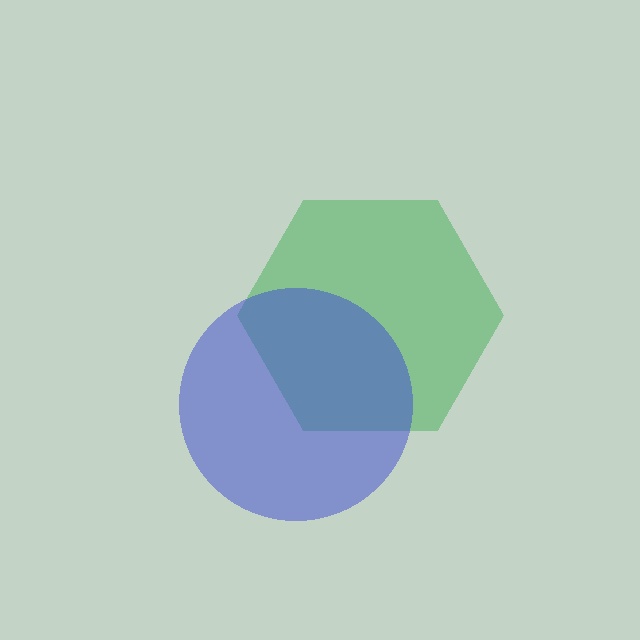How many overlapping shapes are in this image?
There are 2 overlapping shapes in the image.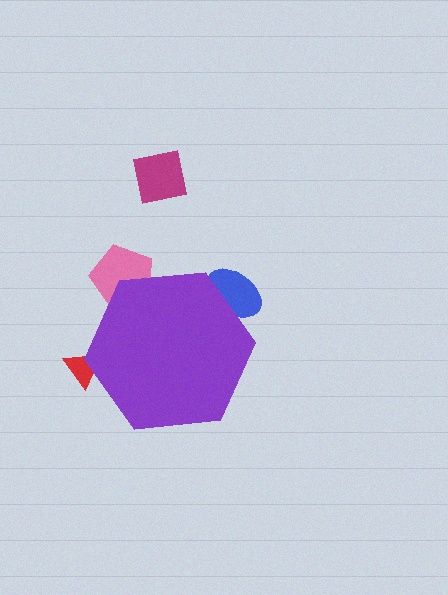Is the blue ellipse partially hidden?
Yes, the blue ellipse is partially hidden behind the purple hexagon.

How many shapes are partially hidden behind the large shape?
3 shapes are partially hidden.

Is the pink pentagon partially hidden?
Yes, the pink pentagon is partially hidden behind the purple hexagon.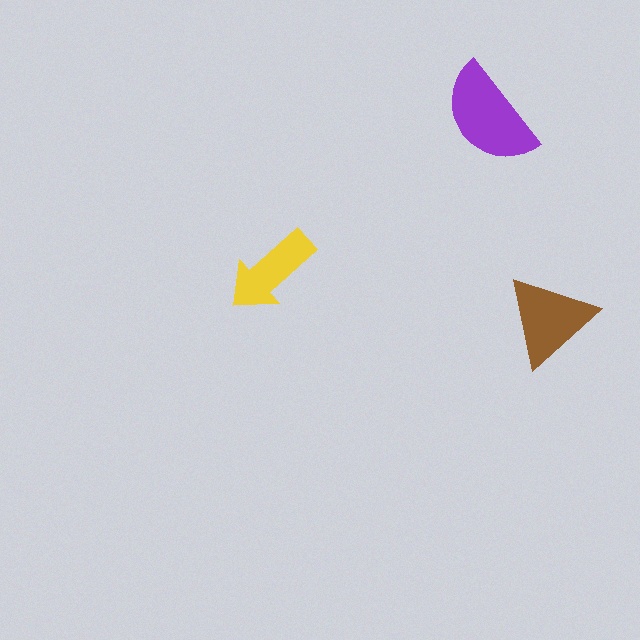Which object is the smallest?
The yellow arrow.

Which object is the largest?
The purple semicircle.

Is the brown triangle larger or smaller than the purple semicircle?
Smaller.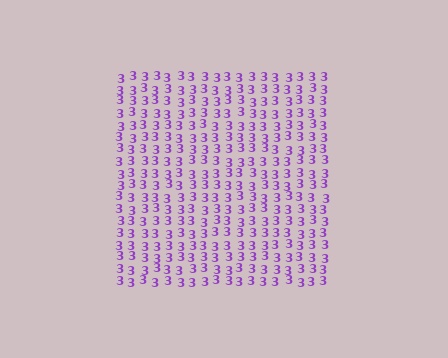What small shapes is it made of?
It is made of small digit 3's.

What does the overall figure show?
The overall figure shows a square.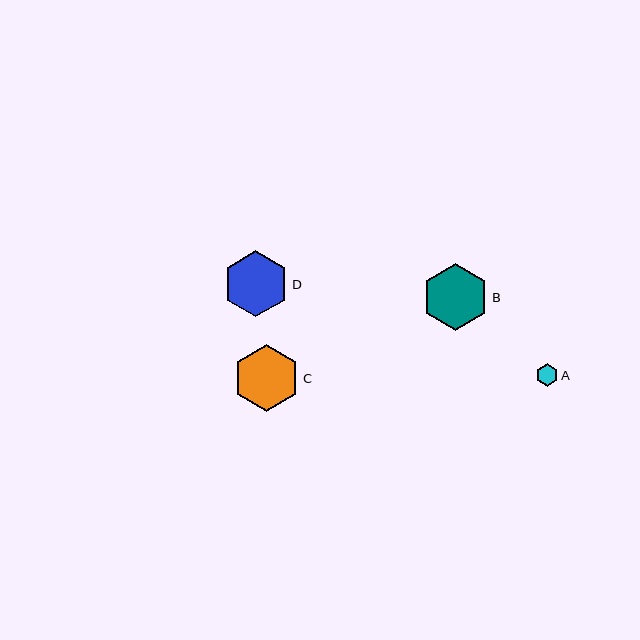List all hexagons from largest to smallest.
From largest to smallest: B, C, D, A.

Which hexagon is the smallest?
Hexagon A is the smallest with a size of approximately 22 pixels.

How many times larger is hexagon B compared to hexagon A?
Hexagon B is approximately 3.0 times the size of hexagon A.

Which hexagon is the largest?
Hexagon B is the largest with a size of approximately 67 pixels.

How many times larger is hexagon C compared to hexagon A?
Hexagon C is approximately 3.0 times the size of hexagon A.